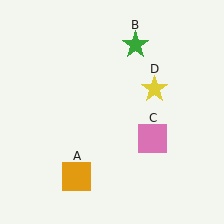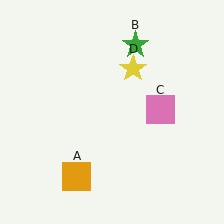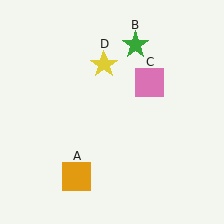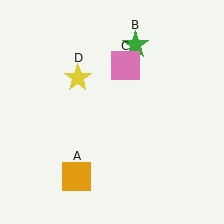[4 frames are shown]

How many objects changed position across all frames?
2 objects changed position: pink square (object C), yellow star (object D).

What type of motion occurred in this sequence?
The pink square (object C), yellow star (object D) rotated counterclockwise around the center of the scene.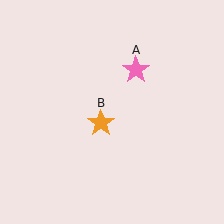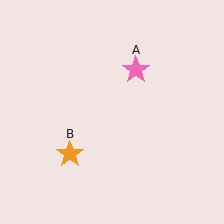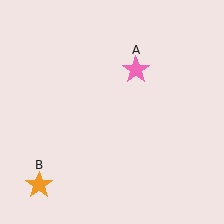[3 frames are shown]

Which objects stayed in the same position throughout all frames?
Pink star (object A) remained stationary.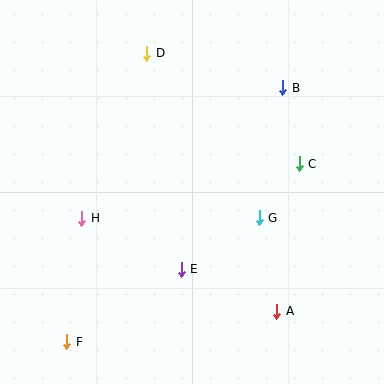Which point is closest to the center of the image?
Point G at (259, 218) is closest to the center.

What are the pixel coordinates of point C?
Point C is at (299, 164).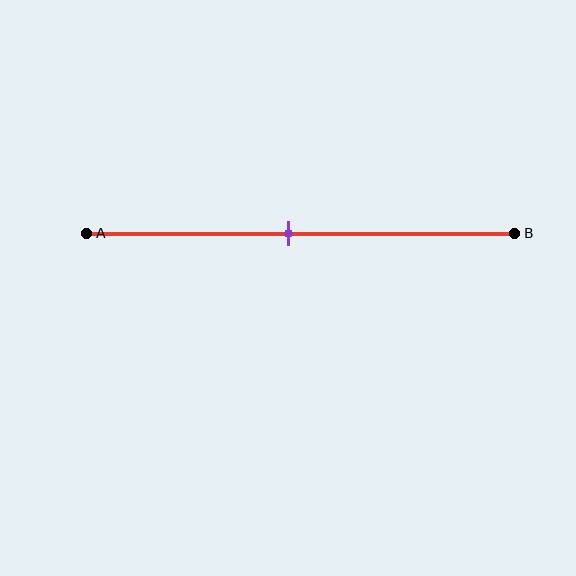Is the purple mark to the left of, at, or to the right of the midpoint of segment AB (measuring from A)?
The purple mark is approximately at the midpoint of segment AB.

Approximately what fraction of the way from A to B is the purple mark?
The purple mark is approximately 45% of the way from A to B.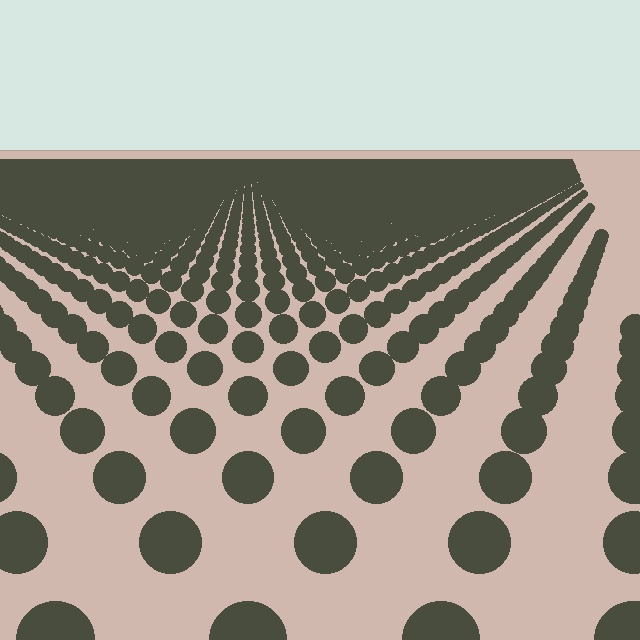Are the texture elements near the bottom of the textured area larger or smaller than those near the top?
Larger. Near the bottom, elements are closer to the viewer and appear at a bigger on-screen size.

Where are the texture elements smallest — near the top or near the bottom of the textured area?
Near the top.